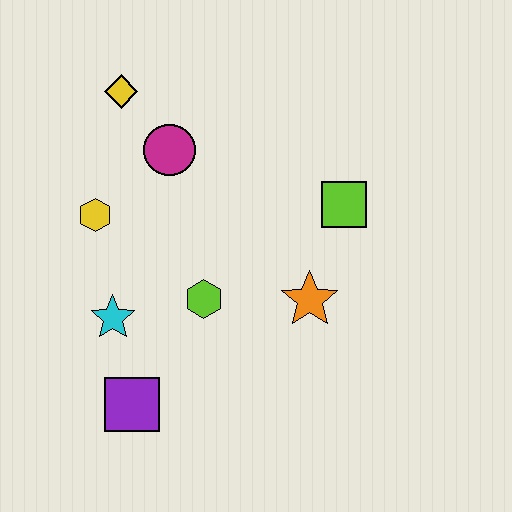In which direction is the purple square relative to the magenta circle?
The purple square is below the magenta circle.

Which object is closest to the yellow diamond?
The magenta circle is closest to the yellow diamond.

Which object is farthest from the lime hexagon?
The yellow diamond is farthest from the lime hexagon.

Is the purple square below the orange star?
Yes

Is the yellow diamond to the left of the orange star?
Yes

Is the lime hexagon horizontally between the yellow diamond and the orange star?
Yes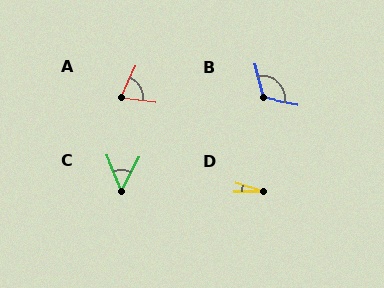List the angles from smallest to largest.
D (19°), C (49°), A (73°), B (116°).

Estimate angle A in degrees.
Approximately 73 degrees.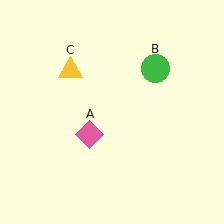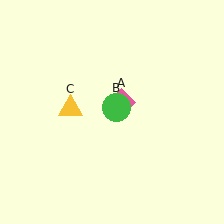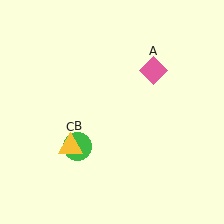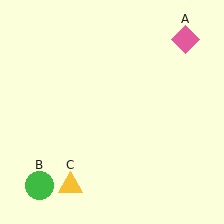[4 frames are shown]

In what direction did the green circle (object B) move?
The green circle (object B) moved down and to the left.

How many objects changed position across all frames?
3 objects changed position: pink diamond (object A), green circle (object B), yellow triangle (object C).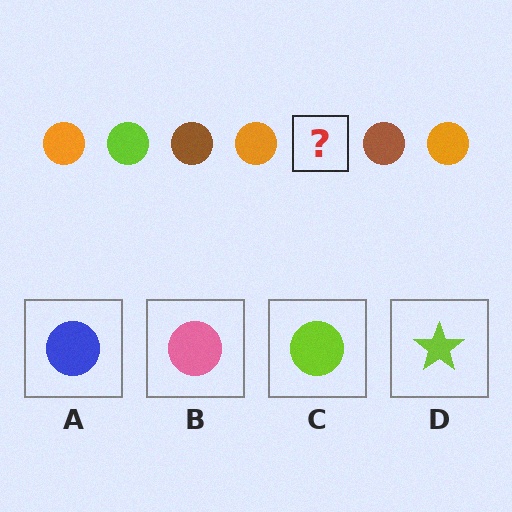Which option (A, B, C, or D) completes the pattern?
C.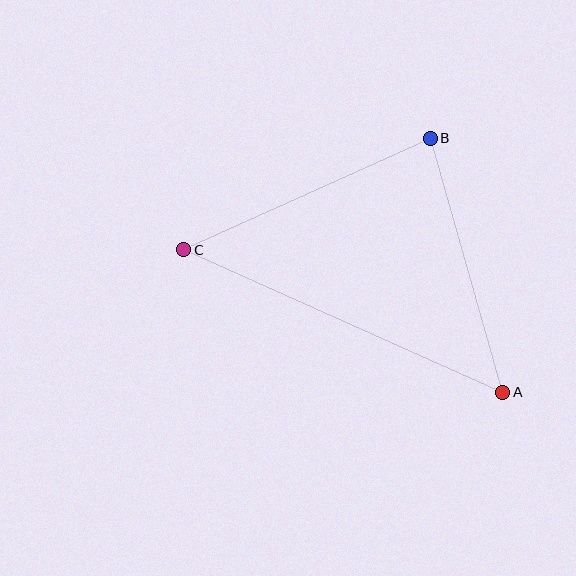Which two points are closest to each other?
Points A and B are closest to each other.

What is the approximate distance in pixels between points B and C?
The distance between B and C is approximately 270 pixels.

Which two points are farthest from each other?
Points A and C are farthest from each other.